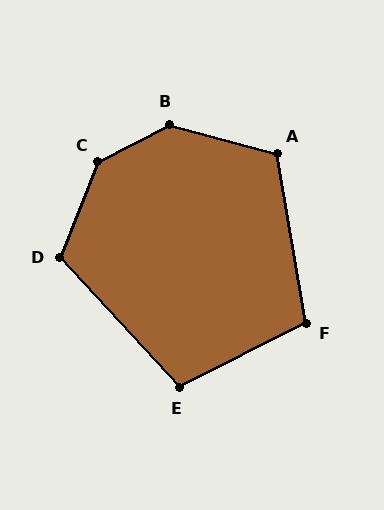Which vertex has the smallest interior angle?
E, at approximately 106 degrees.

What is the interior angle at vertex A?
Approximately 115 degrees (obtuse).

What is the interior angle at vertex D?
Approximately 116 degrees (obtuse).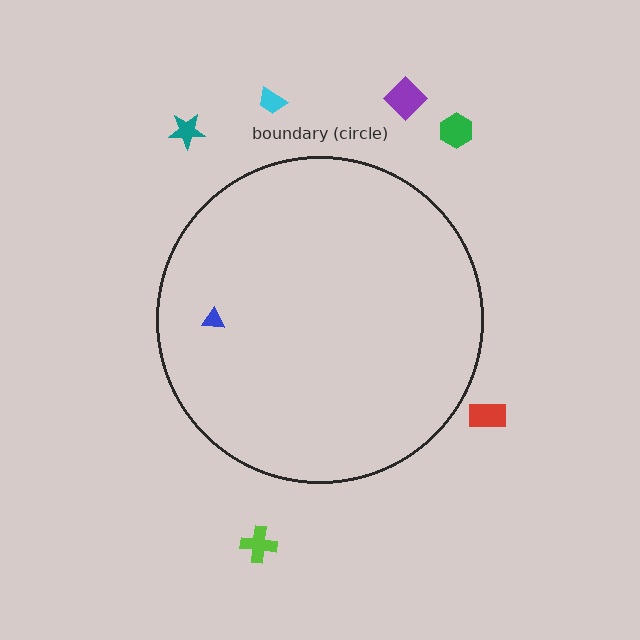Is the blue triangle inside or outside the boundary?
Inside.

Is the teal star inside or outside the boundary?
Outside.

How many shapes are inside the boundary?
1 inside, 6 outside.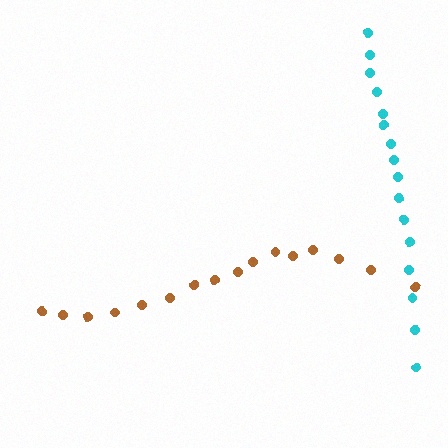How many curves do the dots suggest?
There are 2 distinct paths.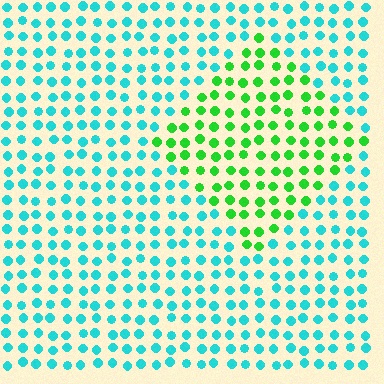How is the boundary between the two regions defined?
The boundary is defined purely by a slight shift in hue (about 56 degrees). Spacing, size, and orientation are identical on both sides.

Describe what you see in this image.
The image is filled with small cyan elements in a uniform arrangement. A diamond-shaped region is visible where the elements are tinted to a slightly different hue, forming a subtle color boundary.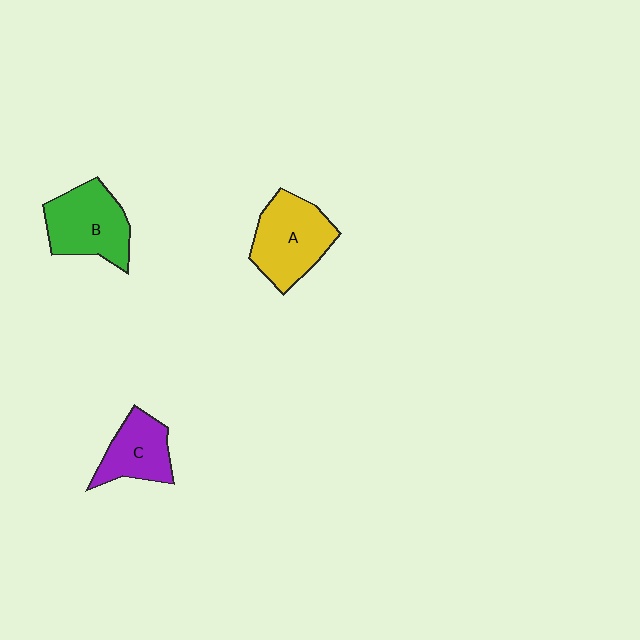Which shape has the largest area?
Shape A (yellow).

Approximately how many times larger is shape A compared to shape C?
Approximately 1.4 times.